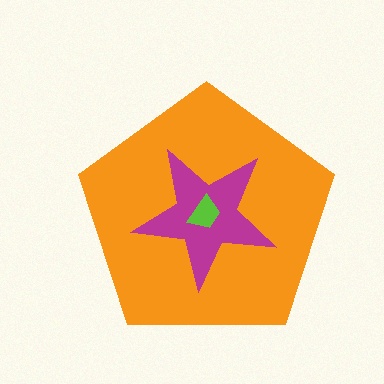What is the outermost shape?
The orange pentagon.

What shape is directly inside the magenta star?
The lime trapezoid.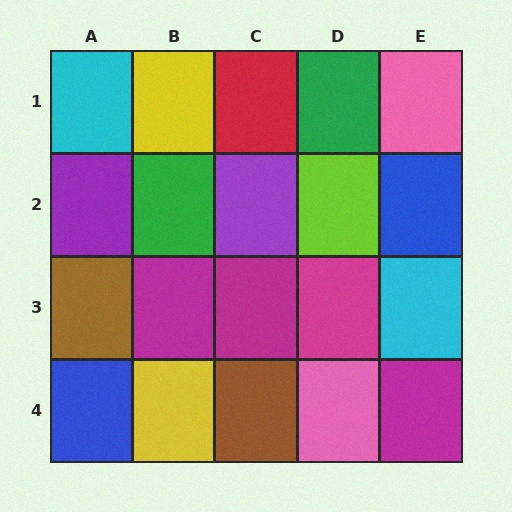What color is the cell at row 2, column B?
Green.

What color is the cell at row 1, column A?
Cyan.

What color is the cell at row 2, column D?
Lime.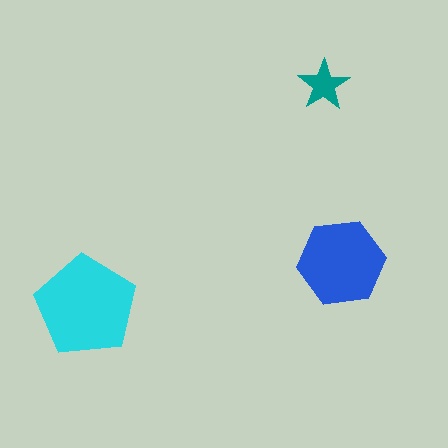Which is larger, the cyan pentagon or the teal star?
The cyan pentagon.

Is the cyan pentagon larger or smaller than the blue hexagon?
Larger.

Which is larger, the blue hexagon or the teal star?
The blue hexagon.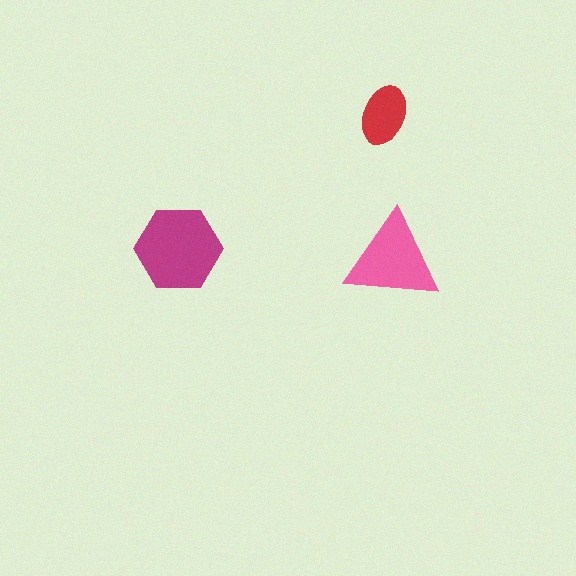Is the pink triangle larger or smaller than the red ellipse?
Larger.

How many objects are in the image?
There are 3 objects in the image.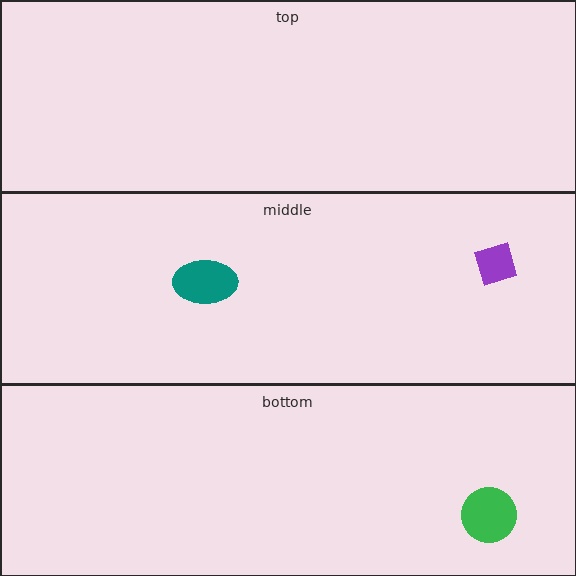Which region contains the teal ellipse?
The middle region.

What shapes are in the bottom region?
The green circle.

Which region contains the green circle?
The bottom region.